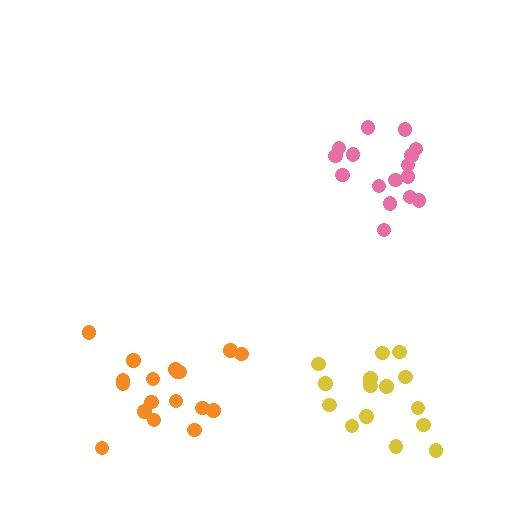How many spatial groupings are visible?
There are 3 spatial groupings.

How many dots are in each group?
Group 1: 18 dots, Group 2: 16 dots, Group 3: 16 dots (50 total).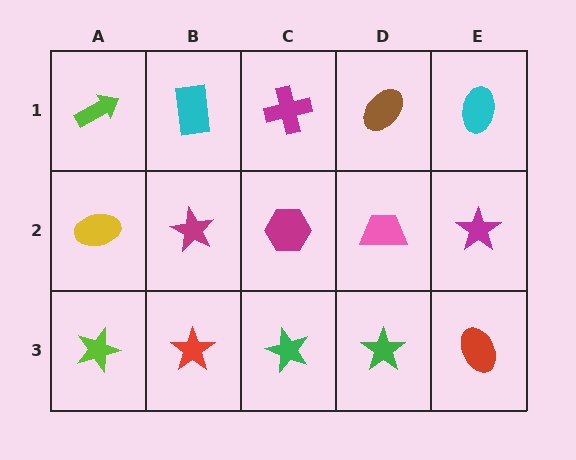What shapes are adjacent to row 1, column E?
A magenta star (row 2, column E), a brown ellipse (row 1, column D).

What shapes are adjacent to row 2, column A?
A lime arrow (row 1, column A), a lime star (row 3, column A), a magenta star (row 2, column B).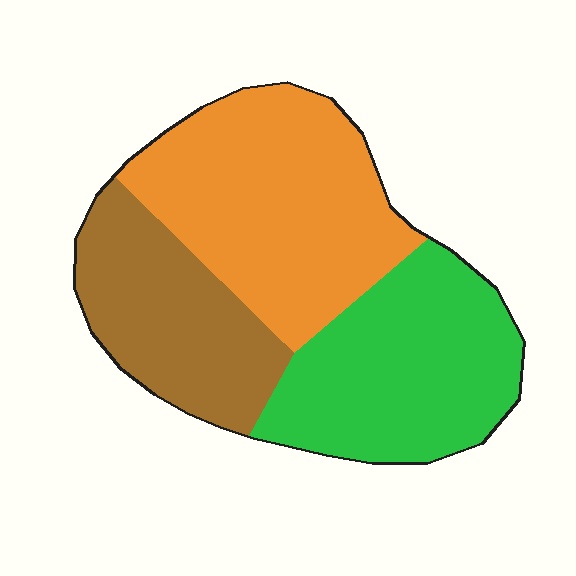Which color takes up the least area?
Brown, at roughly 25%.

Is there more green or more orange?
Orange.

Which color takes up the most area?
Orange, at roughly 40%.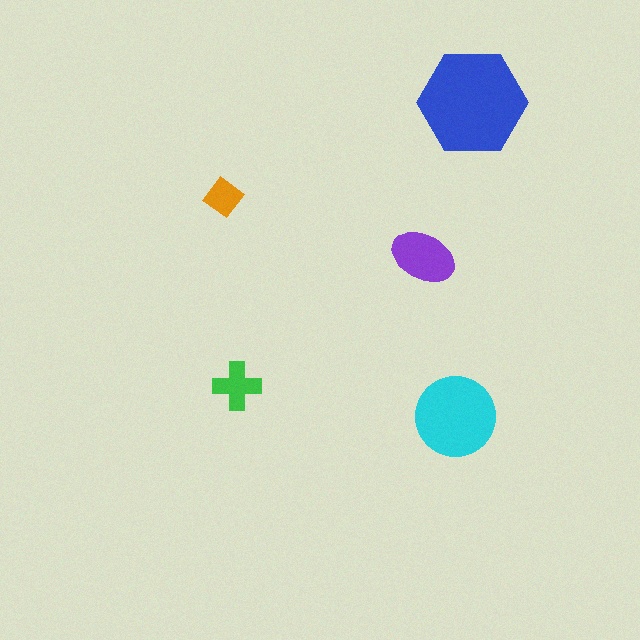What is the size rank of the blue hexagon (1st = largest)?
1st.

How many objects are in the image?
There are 5 objects in the image.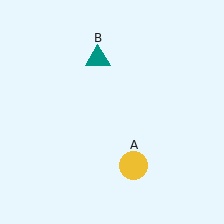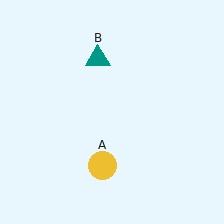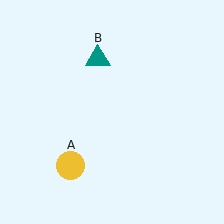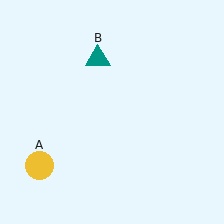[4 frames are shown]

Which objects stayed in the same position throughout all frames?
Teal triangle (object B) remained stationary.